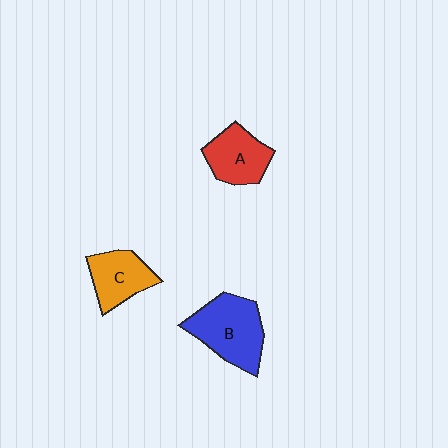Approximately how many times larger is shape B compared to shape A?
Approximately 1.4 times.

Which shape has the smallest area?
Shape C (orange).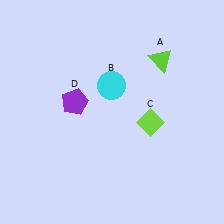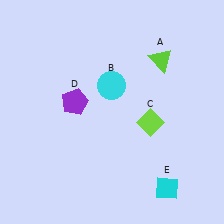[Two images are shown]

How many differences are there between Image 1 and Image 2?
There is 1 difference between the two images.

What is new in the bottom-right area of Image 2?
A cyan diamond (E) was added in the bottom-right area of Image 2.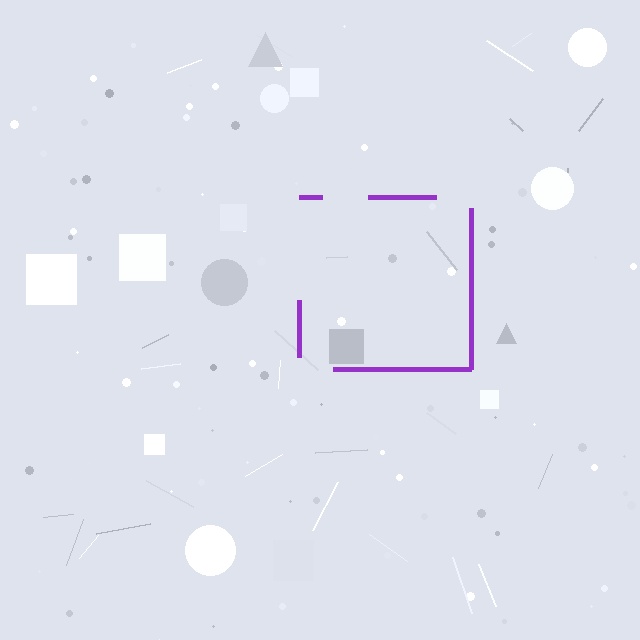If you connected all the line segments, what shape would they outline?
They would outline a square.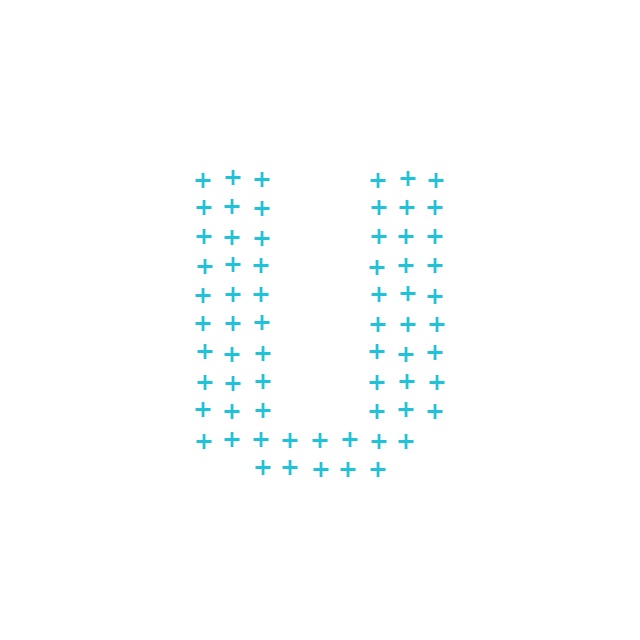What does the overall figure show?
The overall figure shows the letter U.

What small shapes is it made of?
It is made of small plus signs.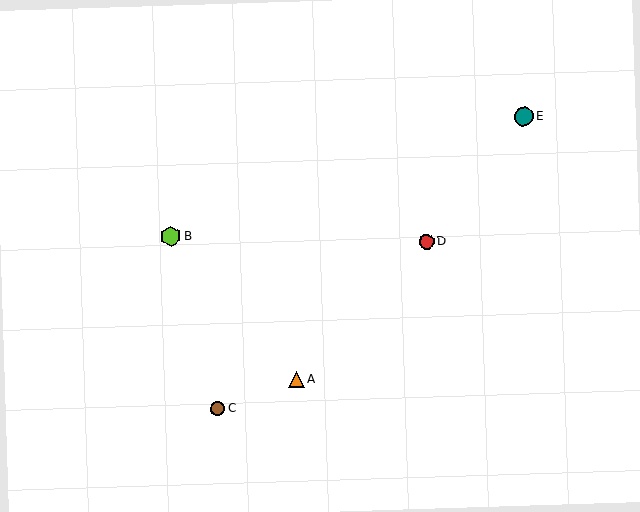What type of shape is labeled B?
Shape B is a lime hexagon.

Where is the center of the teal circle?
The center of the teal circle is at (524, 116).